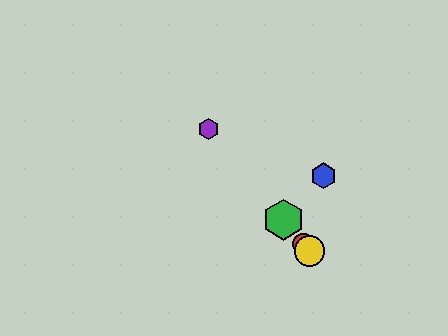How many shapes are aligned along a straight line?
4 shapes (the red circle, the green hexagon, the yellow circle, the purple hexagon) are aligned along a straight line.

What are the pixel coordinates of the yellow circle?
The yellow circle is at (309, 251).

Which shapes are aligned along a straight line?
The red circle, the green hexagon, the yellow circle, the purple hexagon are aligned along a straight line.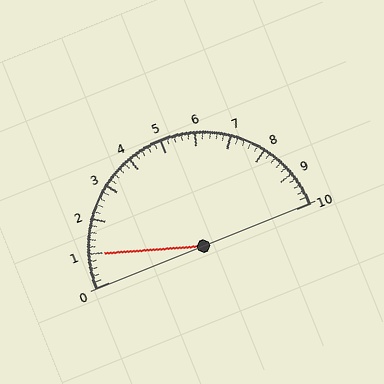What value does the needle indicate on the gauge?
The needle indicates approximately 1.0.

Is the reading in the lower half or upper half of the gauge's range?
The reading is in the lower half of the range (0 to 10).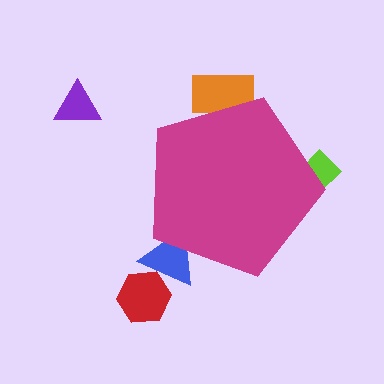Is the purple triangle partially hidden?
No, the purple triangle is fully visible.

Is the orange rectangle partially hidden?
Yes, the orange rectangle is partially hidden behind the magenta pentagon.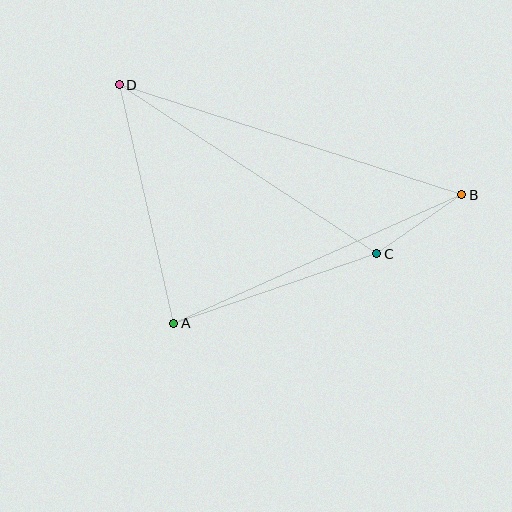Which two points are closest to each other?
Points B and C are closest to each other.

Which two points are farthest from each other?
Points B and D are farthest from each other.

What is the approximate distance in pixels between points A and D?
The distance between A and D is approximately 245 pixels.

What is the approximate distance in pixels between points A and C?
The distance between A and C is approximately 215 pixels.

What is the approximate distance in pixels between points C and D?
The distance between C and D is approximately 308 pixels.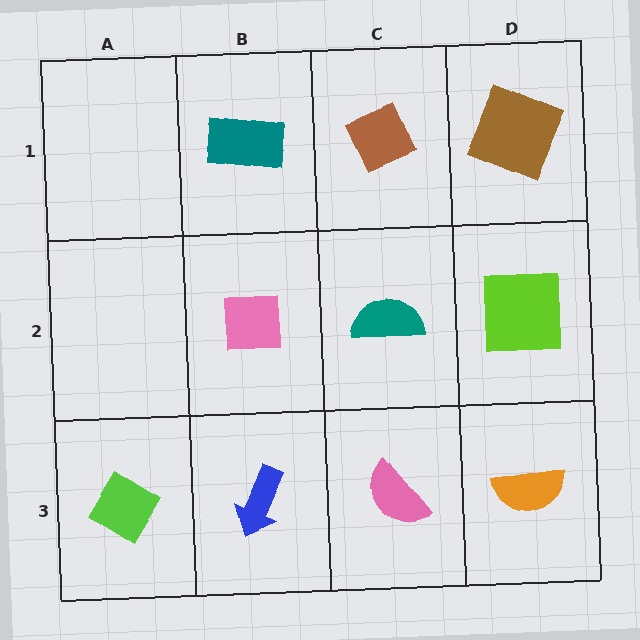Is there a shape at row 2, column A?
No, that cell is empty.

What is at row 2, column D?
A lime square.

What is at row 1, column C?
A brown diamond.